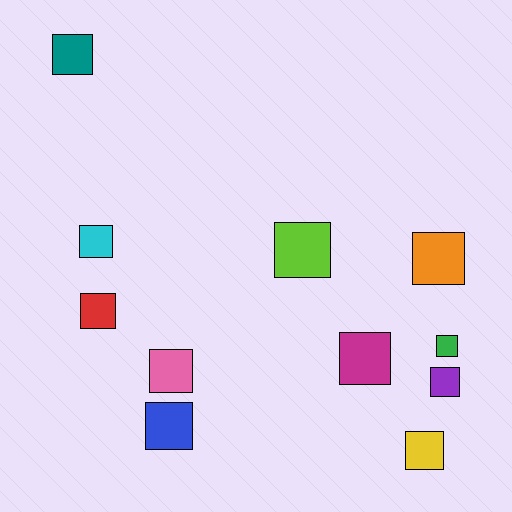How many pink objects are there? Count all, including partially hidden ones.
There is 1 pink object.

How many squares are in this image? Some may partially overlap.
There are 11 squares.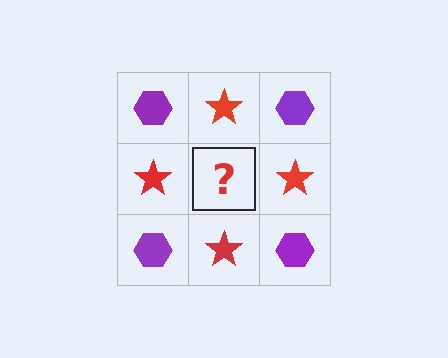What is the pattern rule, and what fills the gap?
The rule is that it alternates purple hexagon and red star in a checkerboard pattern. The gap should be filled with a purple hexagon.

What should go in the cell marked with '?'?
The missing cell should contain a purple hexagon.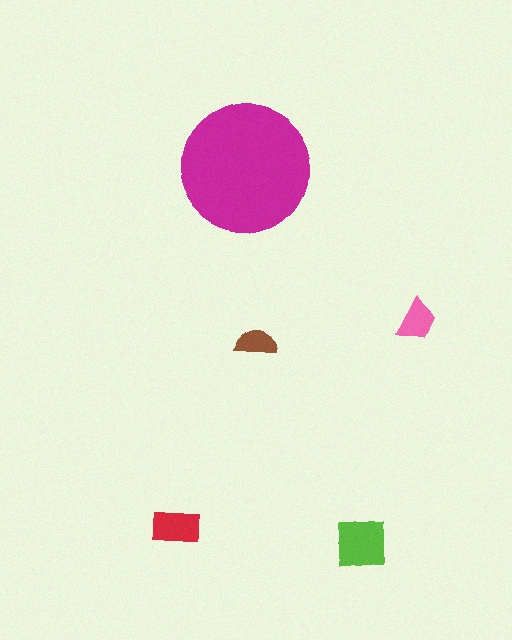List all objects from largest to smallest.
The magenta circle, the lime square, the red rectangle, the pink trapezoid, the brown semicircle.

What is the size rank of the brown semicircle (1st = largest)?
5th.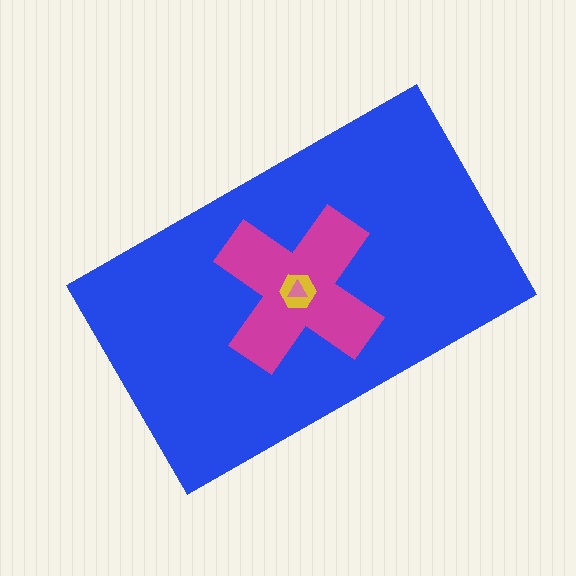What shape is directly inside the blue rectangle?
The magenta cross.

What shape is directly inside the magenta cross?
The yellow hexagon.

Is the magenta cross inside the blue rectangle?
Yes.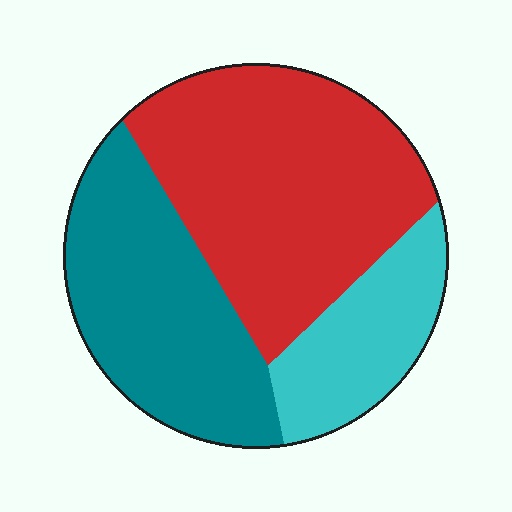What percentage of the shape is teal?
Teal covers 34% of the shape.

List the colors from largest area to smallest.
From largest to smallest: red, teal, cyan.